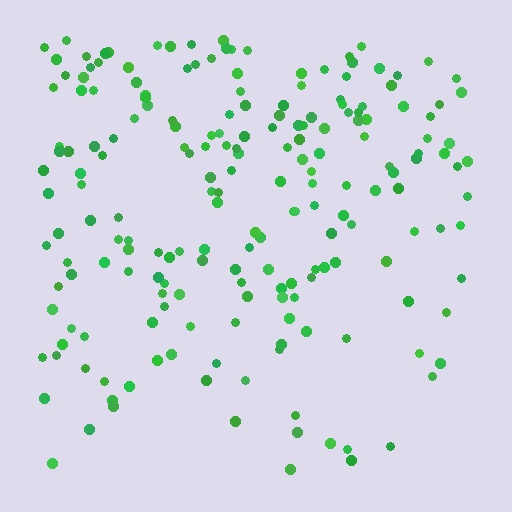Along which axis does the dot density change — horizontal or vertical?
Vertical.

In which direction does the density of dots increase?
From bottom to top, with the top side densest.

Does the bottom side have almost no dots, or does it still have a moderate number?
Still a moderate number, just noticeably fewer than the top.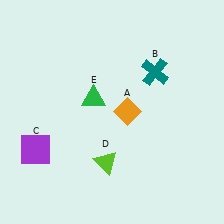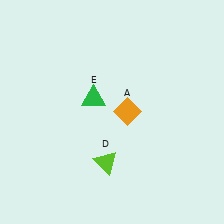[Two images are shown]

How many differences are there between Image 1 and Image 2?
There are 2 differences between the two images.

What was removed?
The teal cross (B), the purple square (C) were removed in Image 2.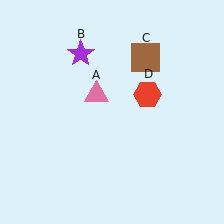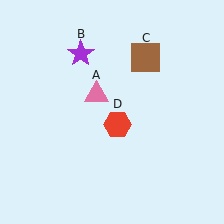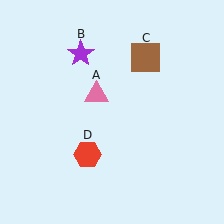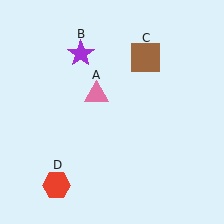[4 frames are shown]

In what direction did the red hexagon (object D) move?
The red hexagon (object D) moved down and to the left.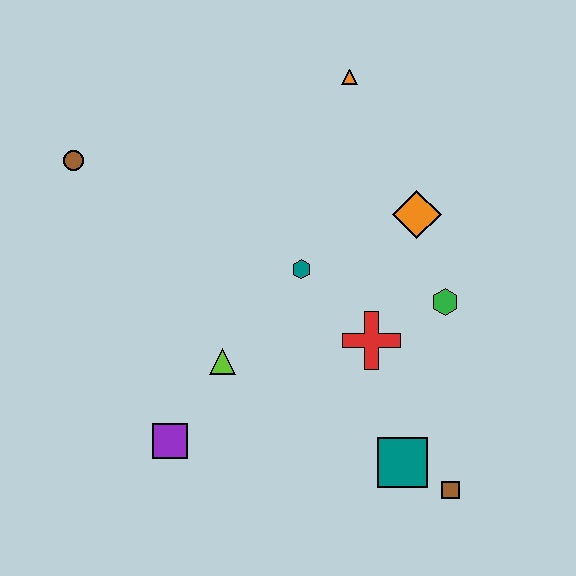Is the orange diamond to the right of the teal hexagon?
Yes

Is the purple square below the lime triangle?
Yes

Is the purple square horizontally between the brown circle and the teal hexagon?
Yes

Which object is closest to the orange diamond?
The green hexagon is closest to the orange diamond.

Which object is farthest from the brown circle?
The brown square is farthest from the brown circle.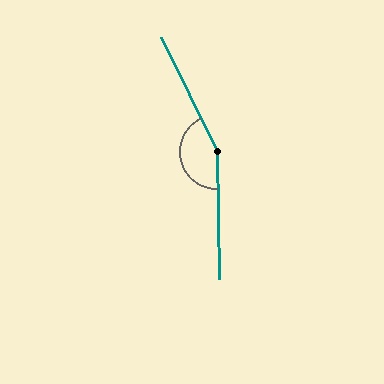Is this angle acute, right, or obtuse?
It is obtuse.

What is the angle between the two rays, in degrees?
Approximately 155 degrees.